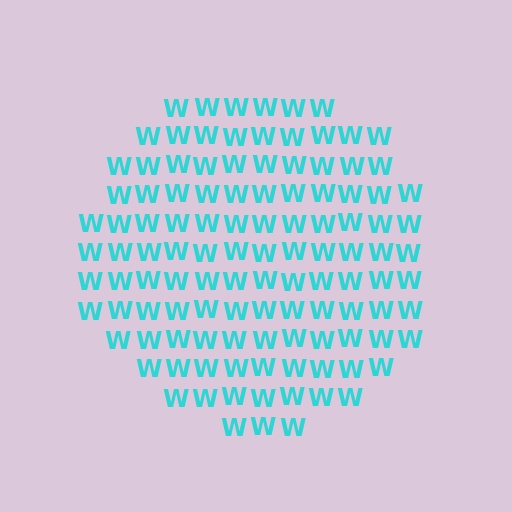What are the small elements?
The small elements are letter W's.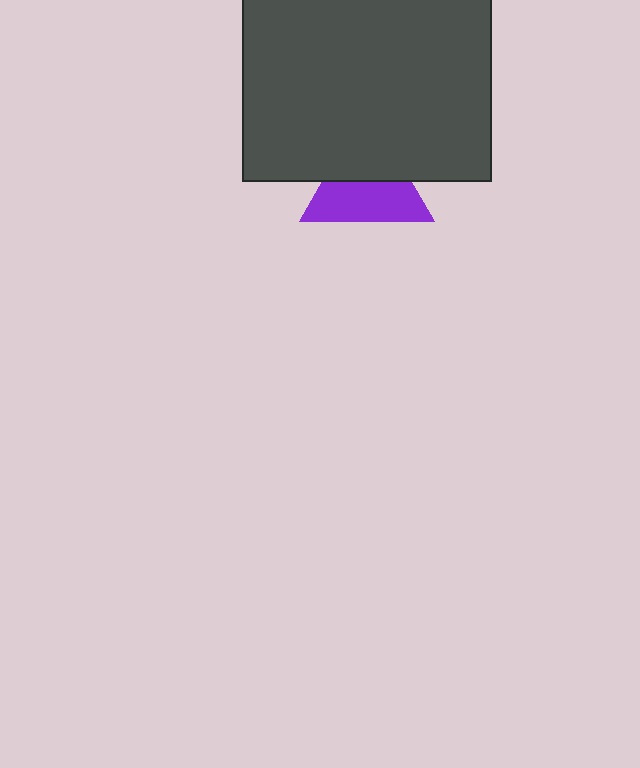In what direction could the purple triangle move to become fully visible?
The purple triangle could move down. That would shift it out from behind the dark gray square entirely.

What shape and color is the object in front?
The object in front is a dark gray square.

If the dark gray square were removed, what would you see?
You would see the complete purple triangle.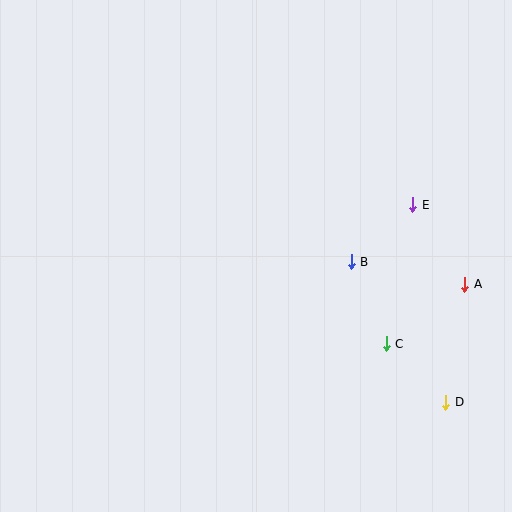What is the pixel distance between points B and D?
The distance between B and D is 170 pixels.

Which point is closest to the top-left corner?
Point B is closest to the top-left corner.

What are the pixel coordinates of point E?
Point E is at (413, 205).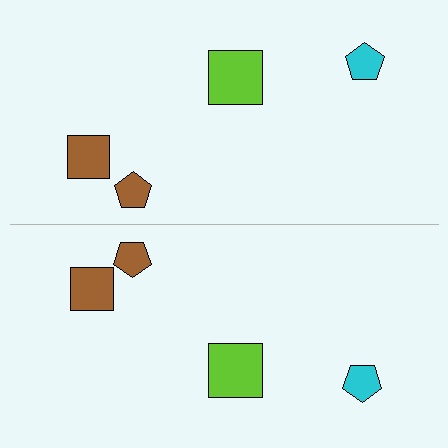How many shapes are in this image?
There are 8 shapes in this image.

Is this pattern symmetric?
Yes, this pattern has bilateral (reflection) symmetry.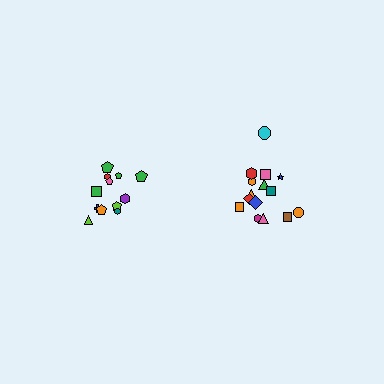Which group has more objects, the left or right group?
The right group.